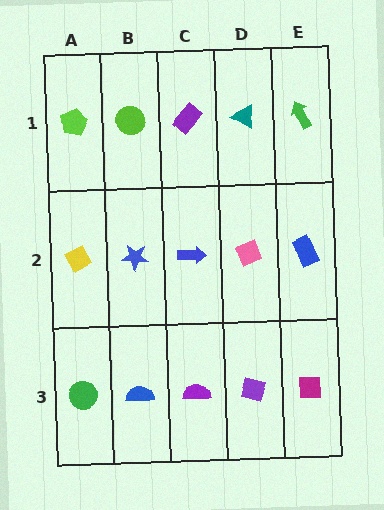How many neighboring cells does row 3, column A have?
2.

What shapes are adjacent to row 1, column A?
A yellow diamond (row 2, column A), a lime circle (row 1, column B).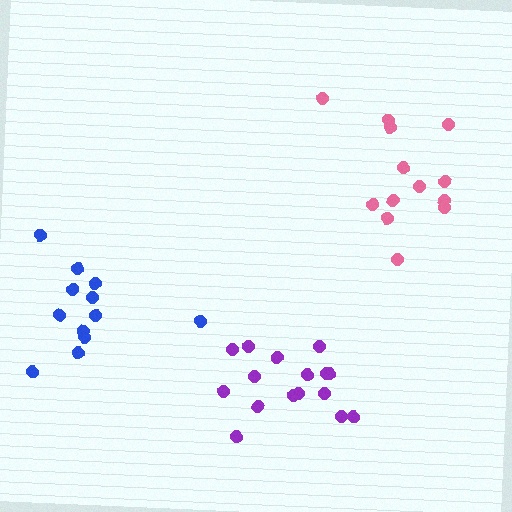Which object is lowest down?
The purple cluster is bottommost.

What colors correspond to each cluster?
The clusters are colored: pink, blue, purple.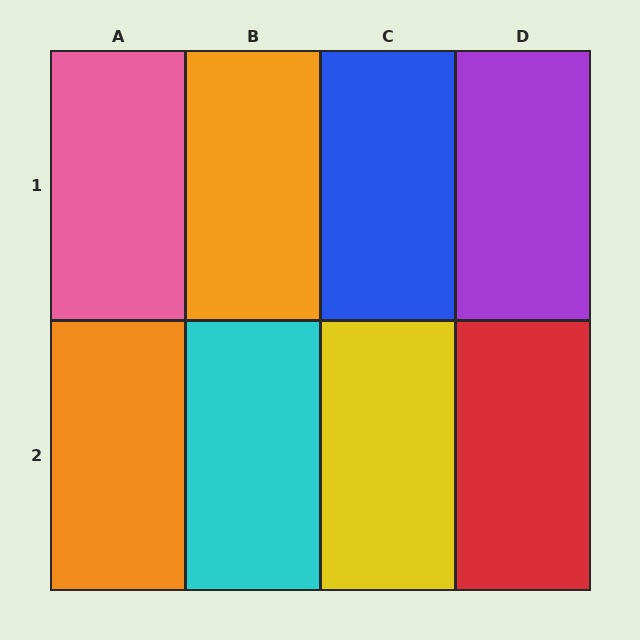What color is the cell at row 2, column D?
Red.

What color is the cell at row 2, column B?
Cyan.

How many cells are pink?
1 cell is pink.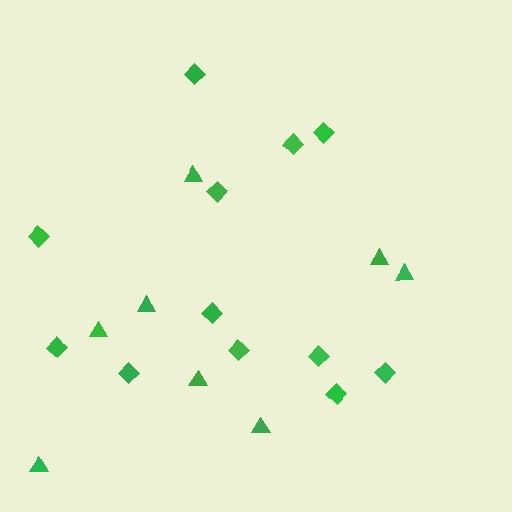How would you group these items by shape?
There are 2 groups: one group of triangles (8) and one group of diamonds (12).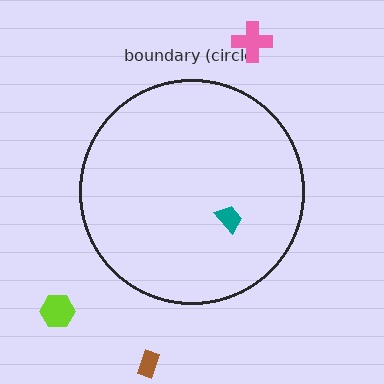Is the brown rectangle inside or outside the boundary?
Outside.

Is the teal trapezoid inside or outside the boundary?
Inside.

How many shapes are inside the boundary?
1 inside, 3 outside.